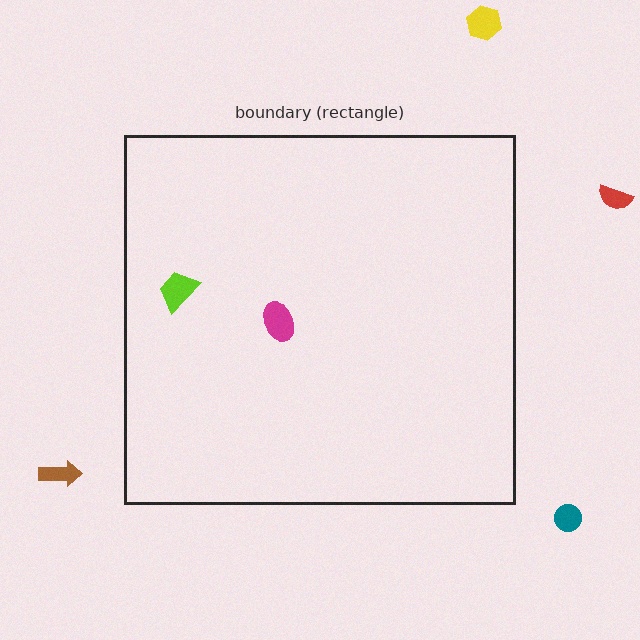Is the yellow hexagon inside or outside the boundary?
Outside.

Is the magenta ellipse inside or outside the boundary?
Inside.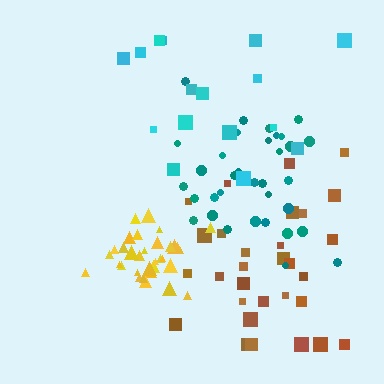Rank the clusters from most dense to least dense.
yellow, teal, brown, cyan.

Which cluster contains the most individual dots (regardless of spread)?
Teal (34).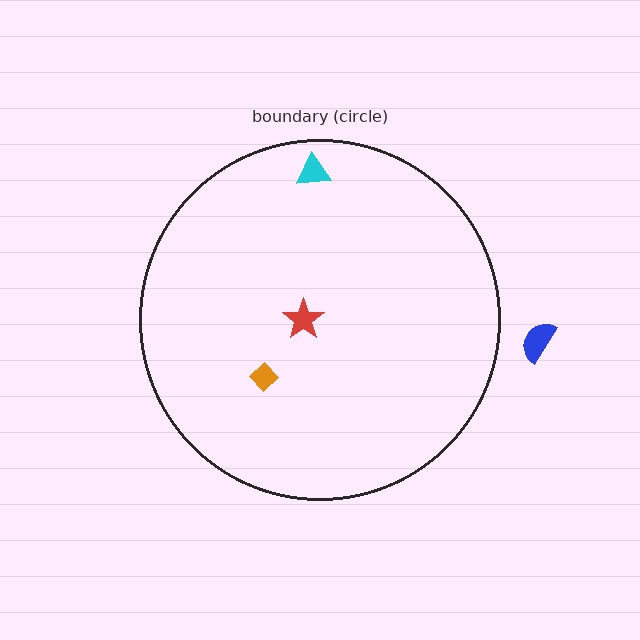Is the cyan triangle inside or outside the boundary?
Inside.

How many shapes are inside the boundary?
3 inside, 1 outside.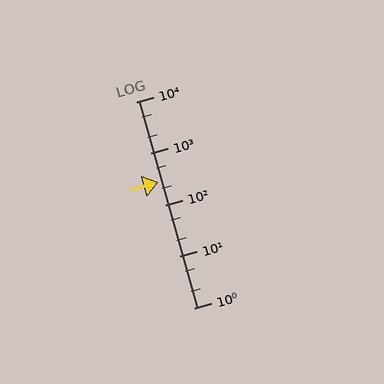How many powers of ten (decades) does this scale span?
The scale spans 4 decades, from 1 to 10000.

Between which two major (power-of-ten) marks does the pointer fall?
The pointer is between 100 and 1000.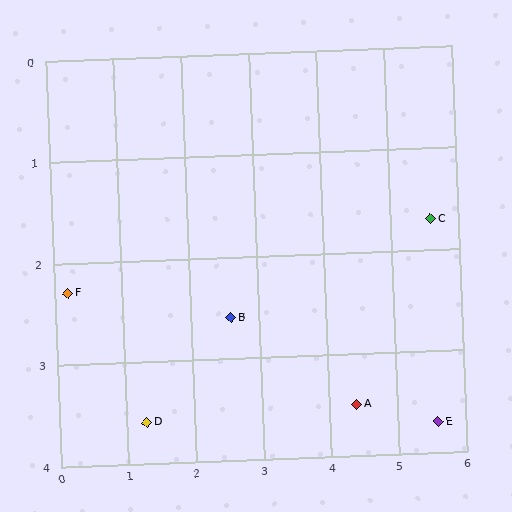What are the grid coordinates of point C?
Point C is at approximately (5.6, 1.7).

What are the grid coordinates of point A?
Point A is at approximately (4.4, 3.5).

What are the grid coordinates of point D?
Point D is at approximately (1.3, 3.6).